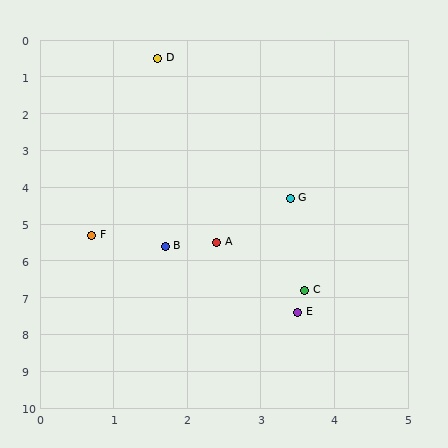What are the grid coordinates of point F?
Point F is at approximately (0.7, 5.3).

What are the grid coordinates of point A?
Point A is at approximately (2.4, 5.5).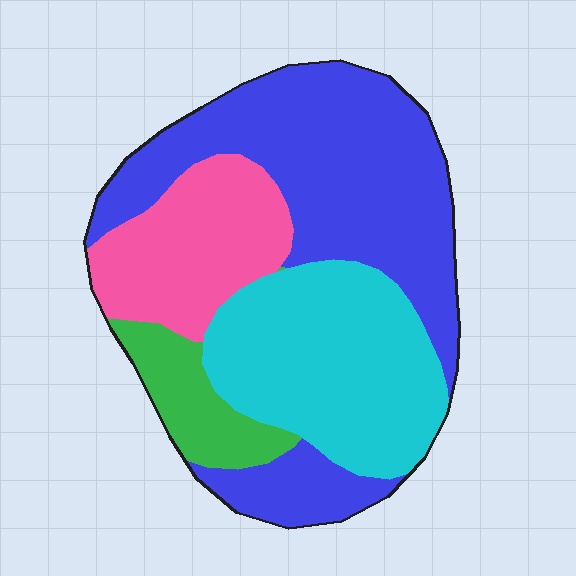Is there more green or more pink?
Pink.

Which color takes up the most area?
Blue, at roughly 45%.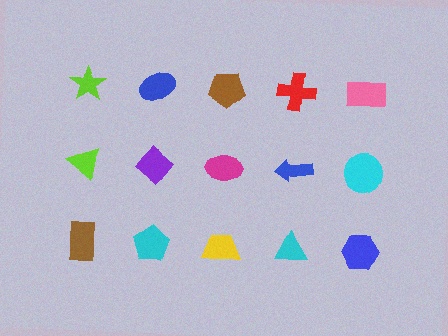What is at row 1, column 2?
A blue ellipse.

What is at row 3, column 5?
A blue hexagon.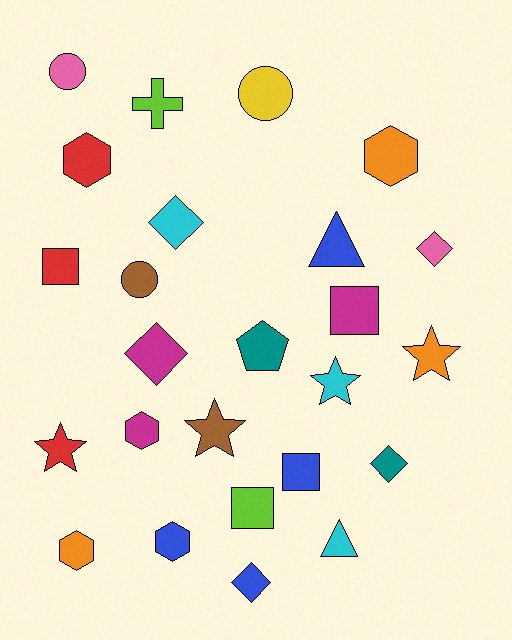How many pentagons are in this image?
There is 1 pentagon.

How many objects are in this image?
There are 25 objects.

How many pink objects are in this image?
There are 2 pink objects.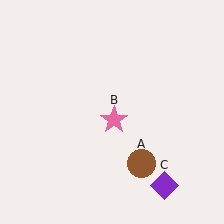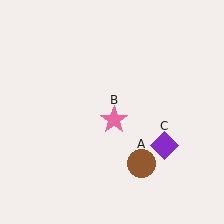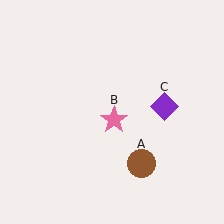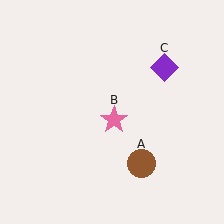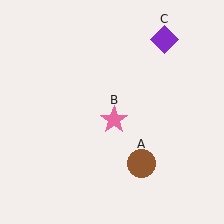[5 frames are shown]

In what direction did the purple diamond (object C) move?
The purple diamond (object C) moved up.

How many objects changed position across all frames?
1 object changed position: purple diamond (object C).